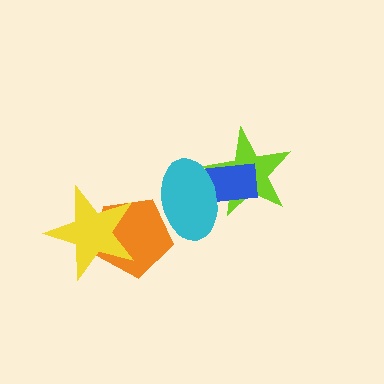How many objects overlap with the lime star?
2 objects overlap with the lime star.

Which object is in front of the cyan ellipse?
The orange pentagon is in front of the cyan ellipse.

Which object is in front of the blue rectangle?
The cyan ellipse is in front of the blue rectangle.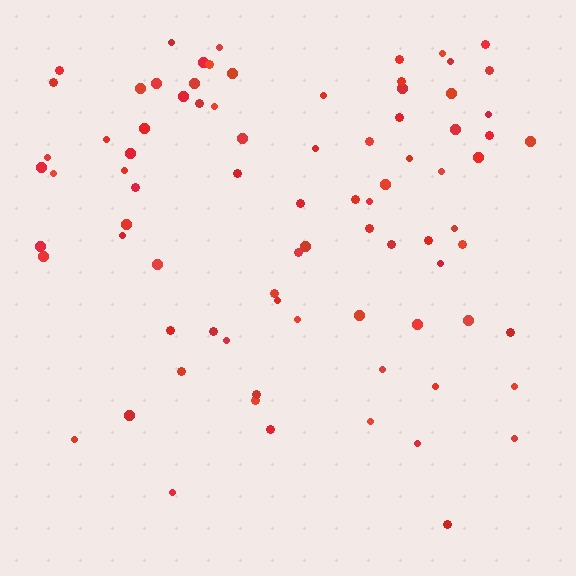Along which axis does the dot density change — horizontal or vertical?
Vertical.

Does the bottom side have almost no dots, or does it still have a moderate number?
Still a moderate number, just noticeably fewer than the top.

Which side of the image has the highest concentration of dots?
The top.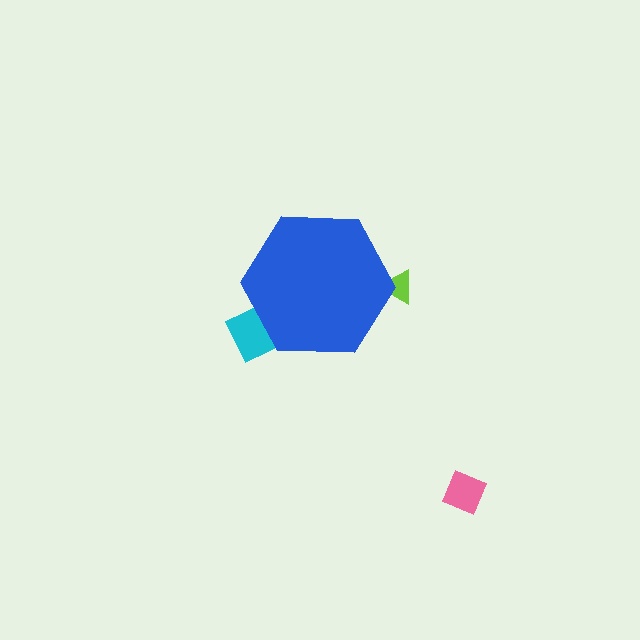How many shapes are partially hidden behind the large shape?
2 shapes are partially hidden.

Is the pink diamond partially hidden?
No, the pink diamond is fully visible.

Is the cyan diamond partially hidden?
Yes, the cyan diamond is partially hidden behind the blue hexagon.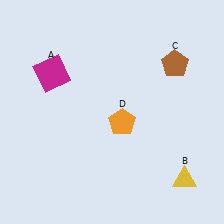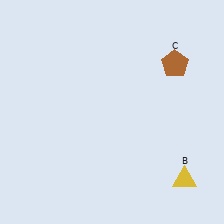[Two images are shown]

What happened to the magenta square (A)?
The magenta square (A) was removed in Image 2. It was in the top-left area of Image 1.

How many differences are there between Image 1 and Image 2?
There are 2 differences between the two images.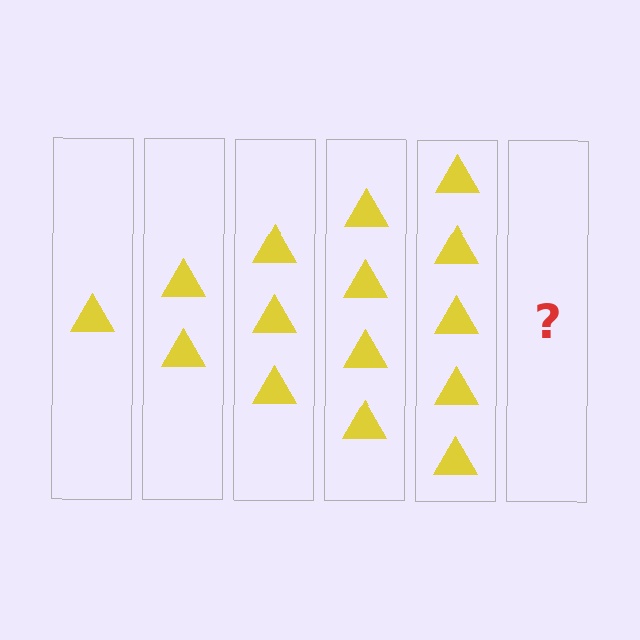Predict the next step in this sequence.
The next step is 6 triangles.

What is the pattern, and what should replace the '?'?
The pattern is that each step adds one more triangle. The '?' should be 6 triangles.